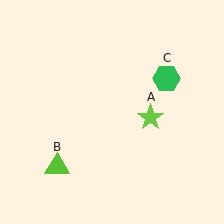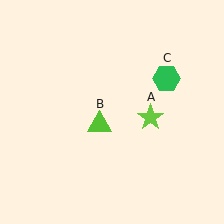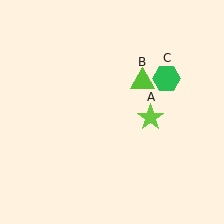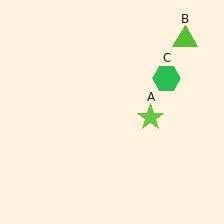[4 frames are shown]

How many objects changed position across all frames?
1 object changed position: lime triangle (object B).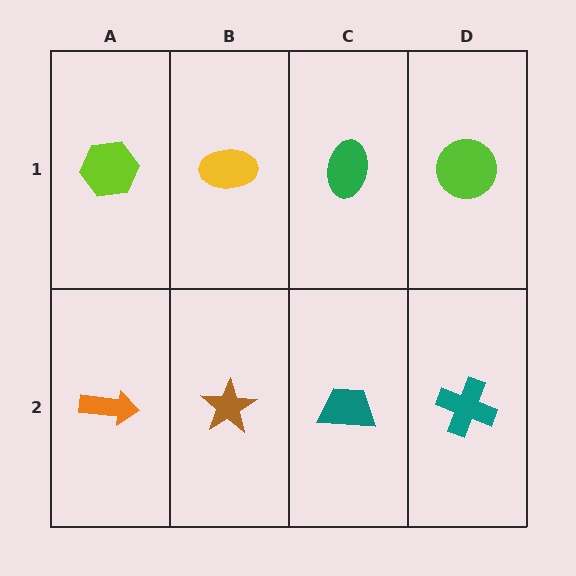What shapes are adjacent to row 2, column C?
A green ellipse (row 1, column C), a brown star (row 2, column B), a teal cross (row 2, column D).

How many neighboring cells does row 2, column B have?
3.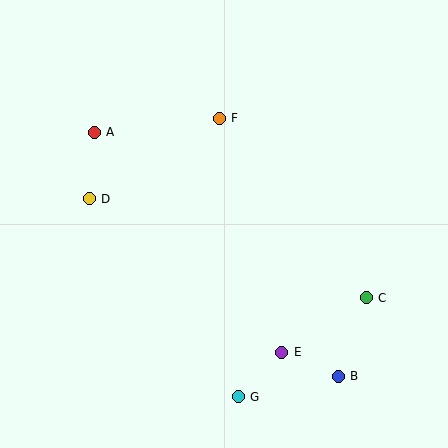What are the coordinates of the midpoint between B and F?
The midpoint between B and F is at (279, 247).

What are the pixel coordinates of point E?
Point E is at (282, 352).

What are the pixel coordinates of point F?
Point F is at (219, 118).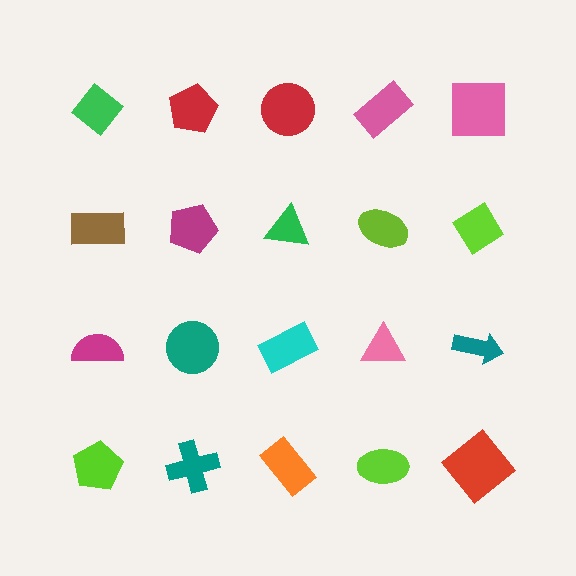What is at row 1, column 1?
A green diamond.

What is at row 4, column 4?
A lime ellipse.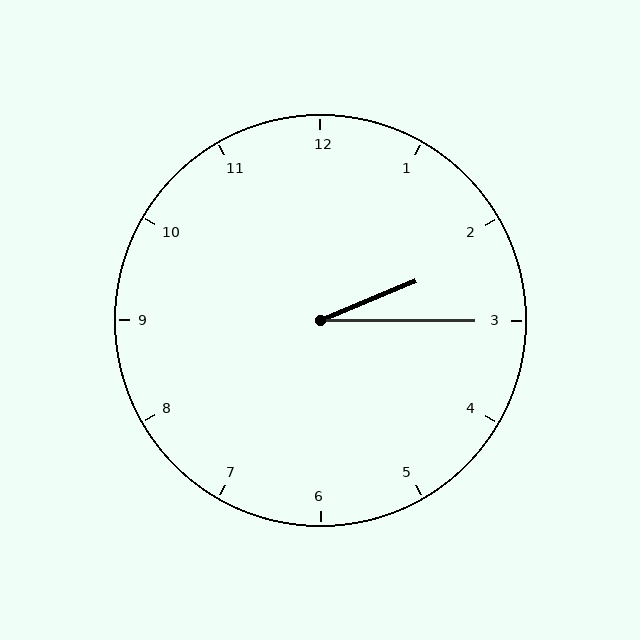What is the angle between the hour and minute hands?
Approximately 22 degrees.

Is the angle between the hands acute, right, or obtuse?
It is acute.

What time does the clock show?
2:15.